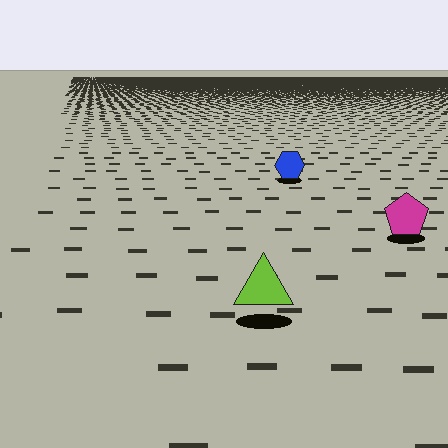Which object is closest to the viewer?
The lime triangle is closest. The texture marks near it are larger and more spread out.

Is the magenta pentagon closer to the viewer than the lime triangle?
No. The lime triangle is closer — you can tell from the texture gradient: the ground texture is coarser near it.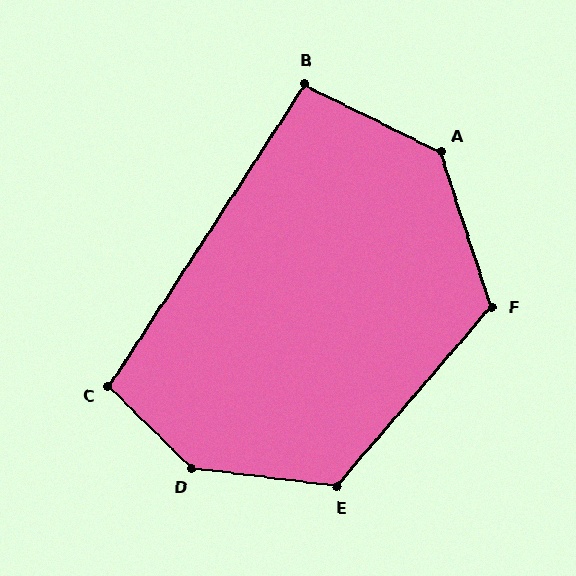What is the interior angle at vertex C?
Approximately 102 degrees (obtuse).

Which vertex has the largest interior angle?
D, at approximately 142 degrees.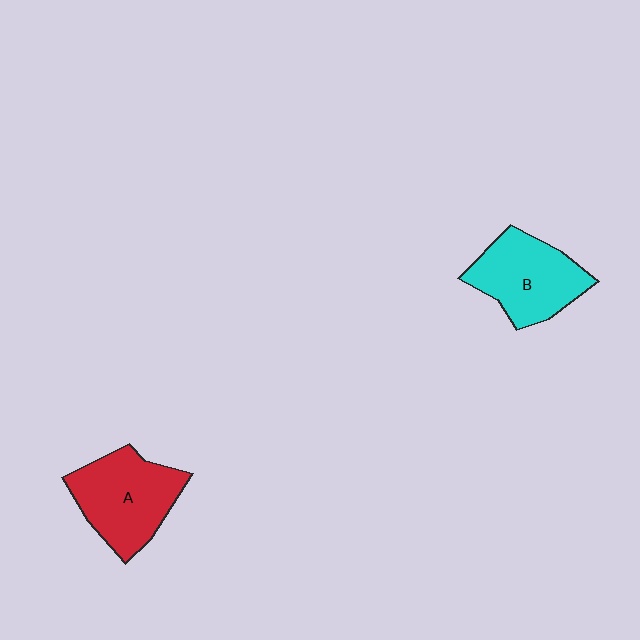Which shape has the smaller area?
Shape B (cyan).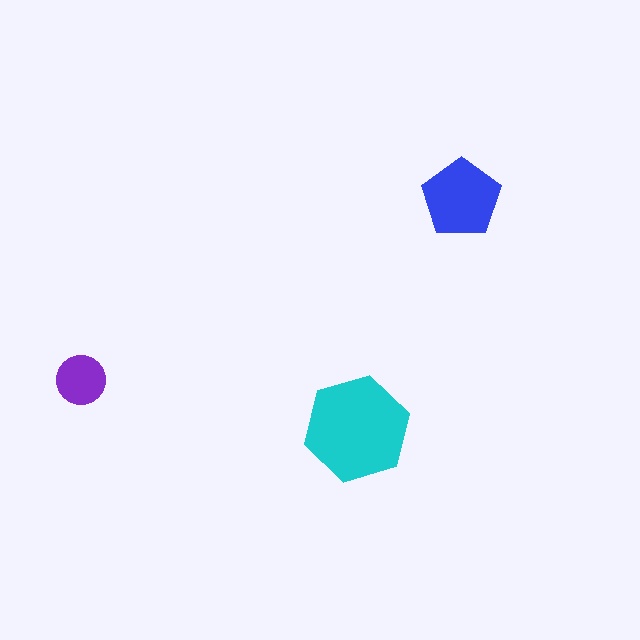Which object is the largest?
The cyan hexagon.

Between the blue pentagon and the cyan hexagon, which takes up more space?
The cyan hexagon.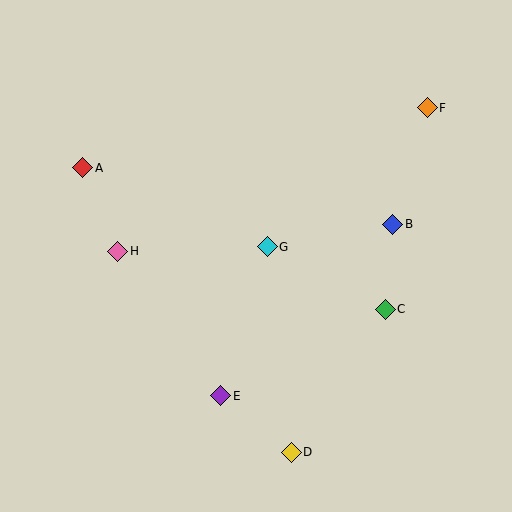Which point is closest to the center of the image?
Point G at (267, 247) is closest to the center.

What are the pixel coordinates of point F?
Point F is at (427, 108).